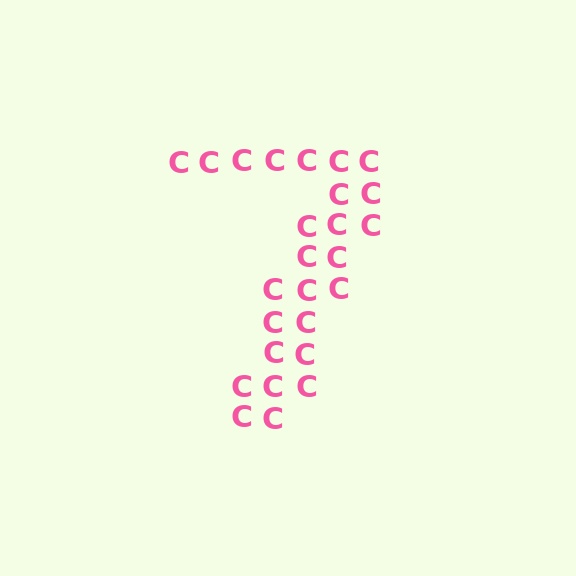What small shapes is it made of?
It is made of small letter C's.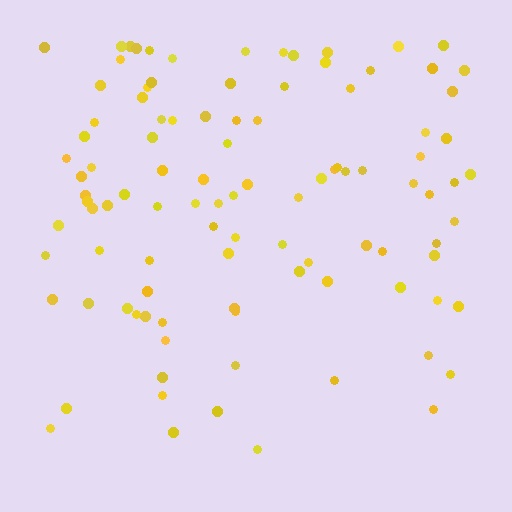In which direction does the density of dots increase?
From bottom to top, with the top side densest.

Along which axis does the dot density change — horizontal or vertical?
Vertical.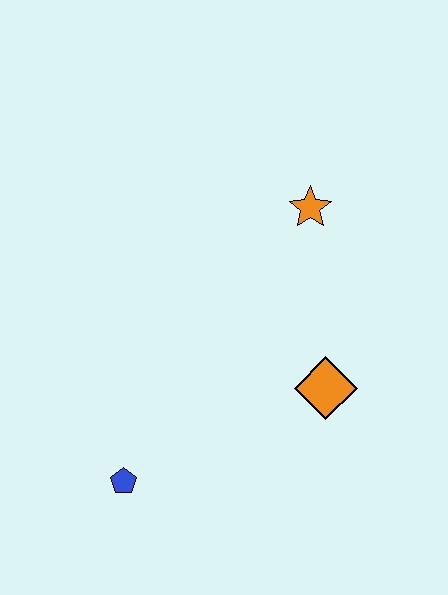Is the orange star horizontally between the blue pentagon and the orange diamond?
Yes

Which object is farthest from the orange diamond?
The blue pentagon is farthest from the orange diamond.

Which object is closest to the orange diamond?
The orange star is closest to the orange diamond.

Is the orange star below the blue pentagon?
No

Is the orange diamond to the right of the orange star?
Yes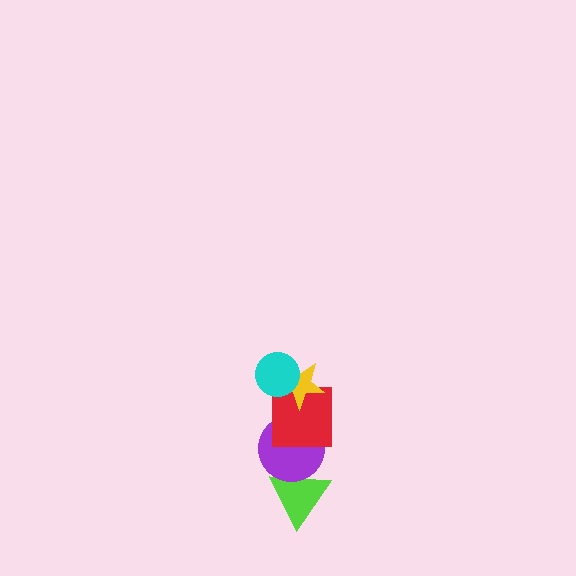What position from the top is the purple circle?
The purple circle is 4th from the top.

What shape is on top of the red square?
The yellow star is on top of the red square.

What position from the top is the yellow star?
The yellow star is 2nd from the top.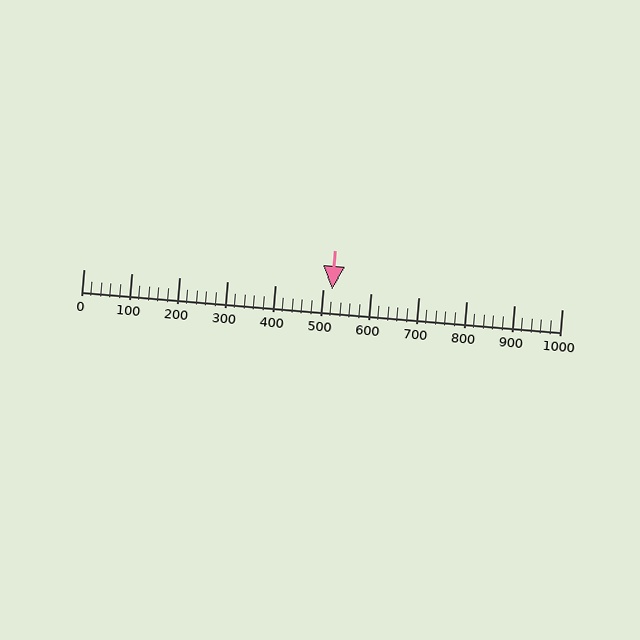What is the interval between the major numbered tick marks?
The major tick marks are spaced 100 units apart.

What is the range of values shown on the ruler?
The ruler shows values from 0 to 1000.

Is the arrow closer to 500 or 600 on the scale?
The arrow is closer to 500.